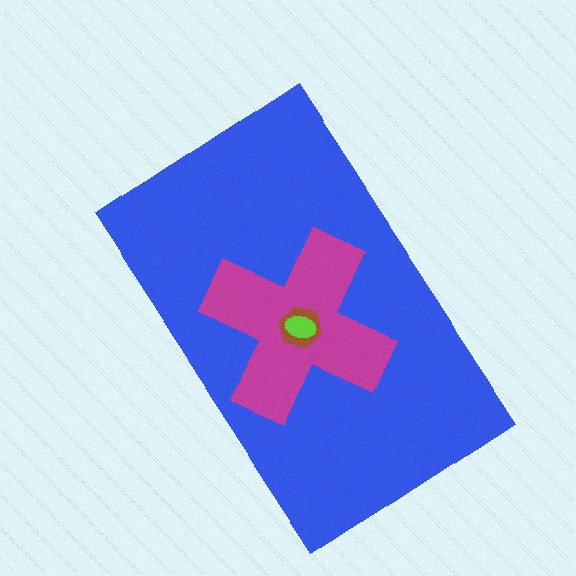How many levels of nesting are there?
4.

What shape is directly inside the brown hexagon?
The lime ellipse.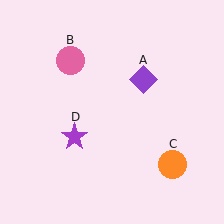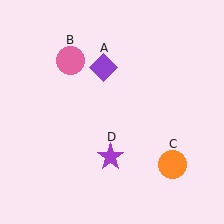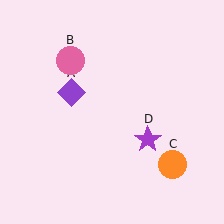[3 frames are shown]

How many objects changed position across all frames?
2 objects changed position: purple diamond (object A), purple star (object D).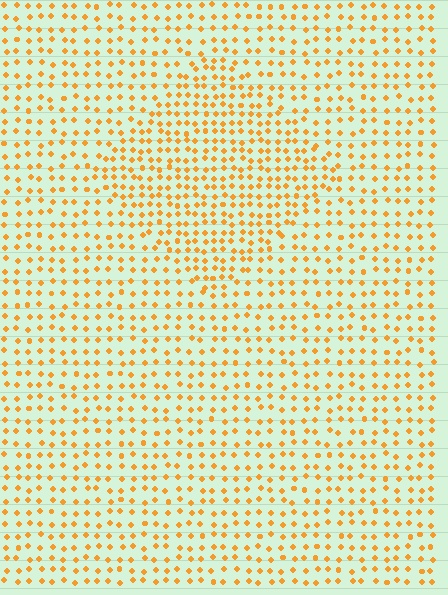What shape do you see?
I see a diamond.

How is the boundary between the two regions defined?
The boundary is defined by a change in element density (approximately 1.6x ratio). All elements are the same color, size, and shape.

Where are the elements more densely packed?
The elements are more densely packed inside the diamond boundary.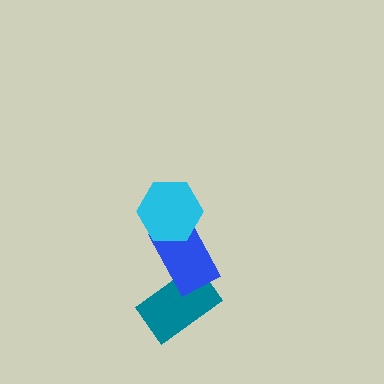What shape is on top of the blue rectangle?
The cyan hexagon is on top of the blue rectangle.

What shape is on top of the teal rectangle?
The blue rectangle is on top of the teal rectangle.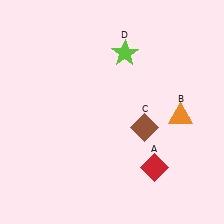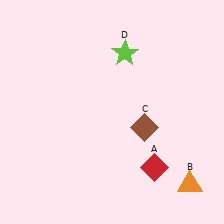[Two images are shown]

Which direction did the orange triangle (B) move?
The orange triangle (B) moved down.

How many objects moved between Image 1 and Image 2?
1 object moved between the two images.